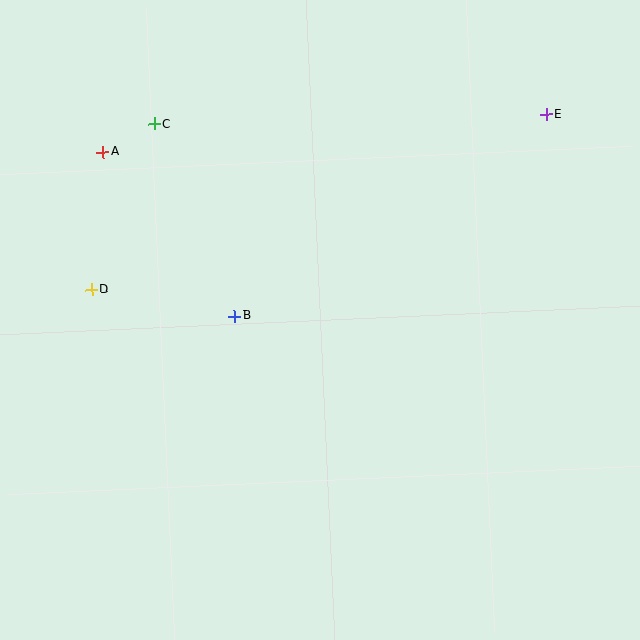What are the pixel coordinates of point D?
Point D is at (92, 289).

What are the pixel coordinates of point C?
Point C is at (154, 124).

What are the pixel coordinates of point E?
Point E is at (546, 115).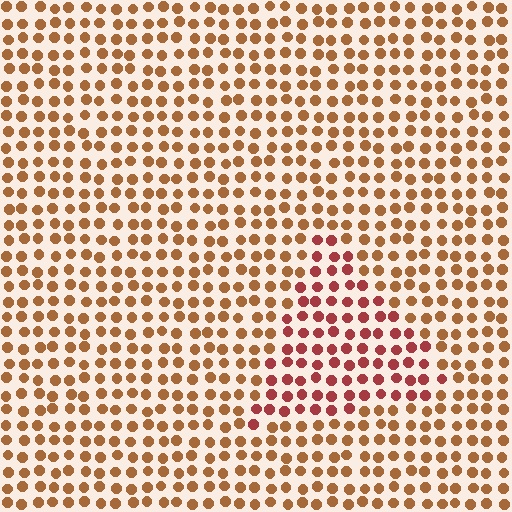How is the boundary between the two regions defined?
The boundary is defined purely by a slight shift in hue (about 31 degrees). Spacing, size, and orientation are identical on both sides.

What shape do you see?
I see a triangle.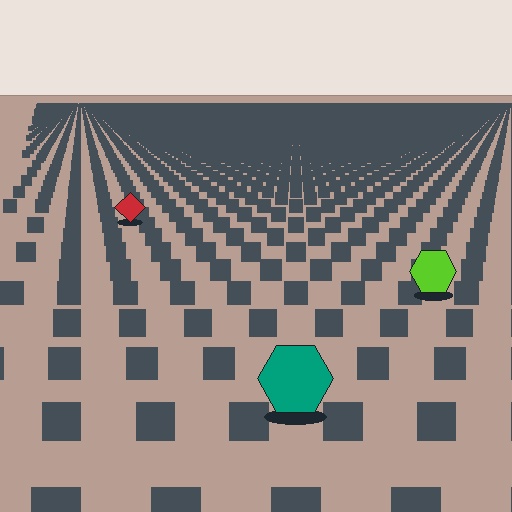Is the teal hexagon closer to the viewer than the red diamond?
Yes. The teal hexagon is closer — you can tell from the texture gradient: the ground texture is coarser near it.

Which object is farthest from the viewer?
The red diamond is farthest from the viewer. It appears smaller and the ground texture around it is denser.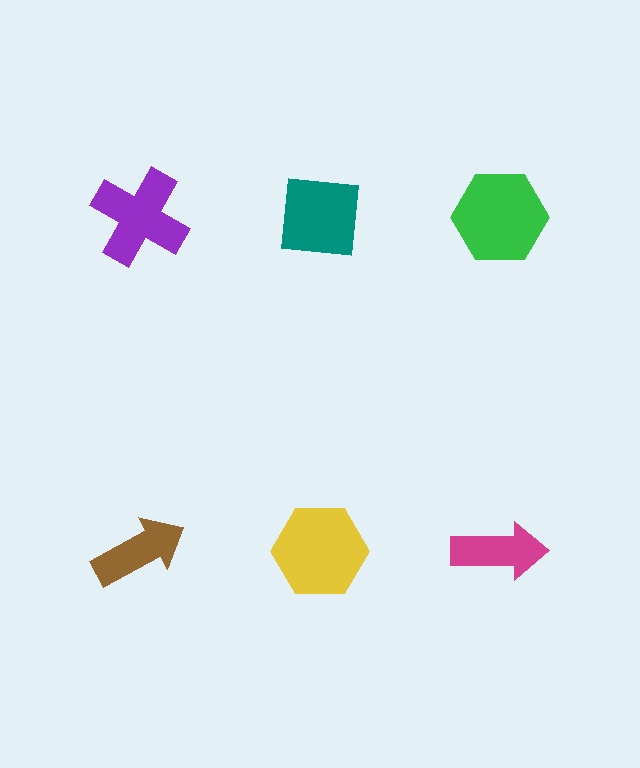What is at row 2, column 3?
A magenta arrow.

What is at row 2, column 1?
A brown arrow.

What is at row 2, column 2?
A yellow hexagon.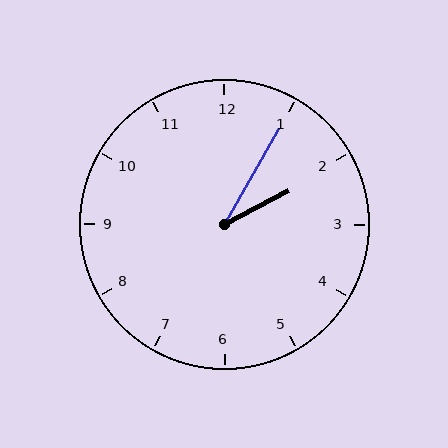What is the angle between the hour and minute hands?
Approximately 32 degrees.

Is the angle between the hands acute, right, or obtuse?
It is acute.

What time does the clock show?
2:05.